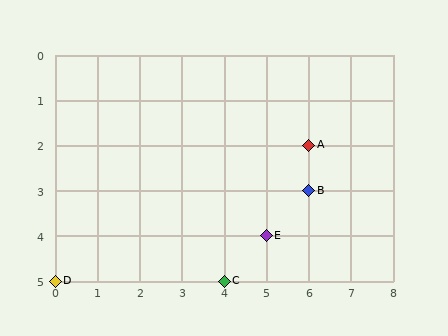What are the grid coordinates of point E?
Point E is at grid coordinates (5, 4).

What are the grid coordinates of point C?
Point C is at grid coordinates (4, 5).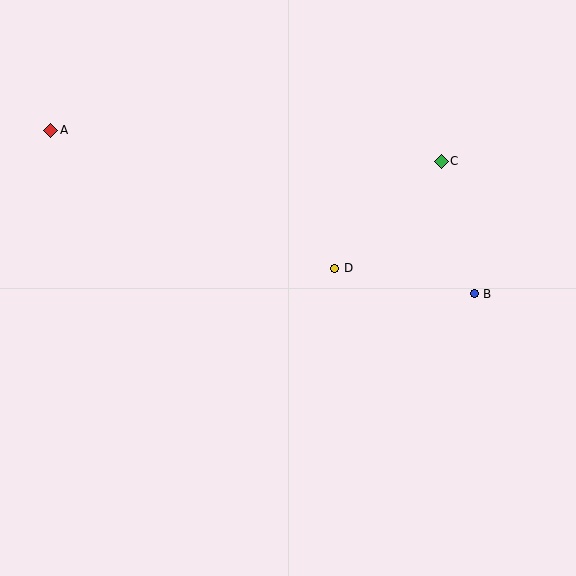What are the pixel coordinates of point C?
Point C is at (441, 161).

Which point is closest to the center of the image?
Point D at (335, 268) is closest to the center.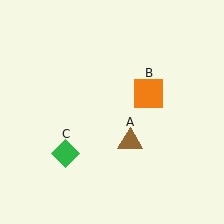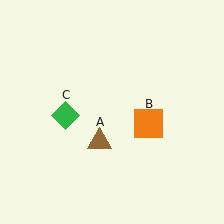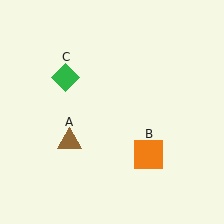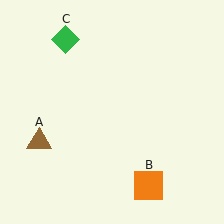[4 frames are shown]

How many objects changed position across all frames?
3 objects changed position: brown triangle (object A), orange square (object B), green diamond (object C).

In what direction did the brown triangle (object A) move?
The brown triangle (object A) moved left.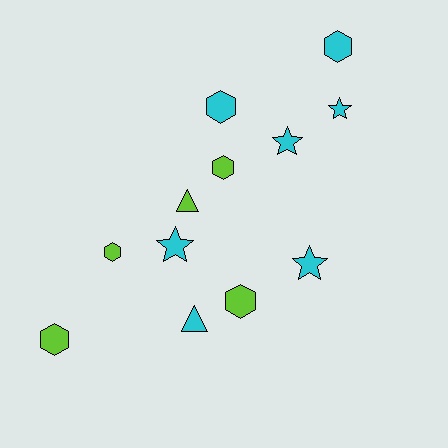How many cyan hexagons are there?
There are 2 cyan hexagons.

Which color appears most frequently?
Cyan, with 7 objects.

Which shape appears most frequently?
Hexagon, with 6 objects.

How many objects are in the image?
There are 12 objects.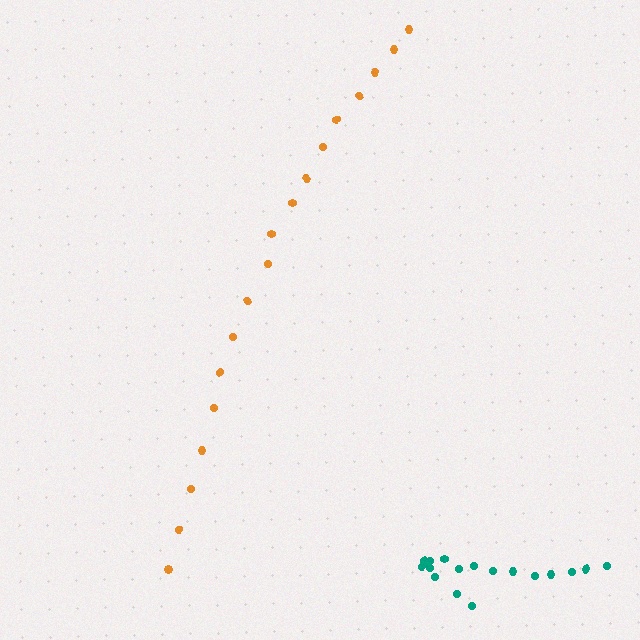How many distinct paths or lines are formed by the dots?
There are 2 distinct paths.